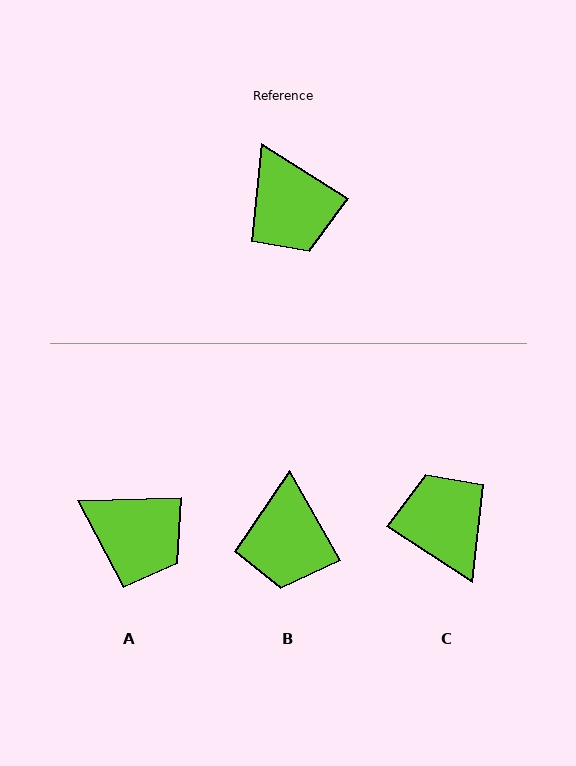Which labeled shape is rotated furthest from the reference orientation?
C, about 180 degrees away.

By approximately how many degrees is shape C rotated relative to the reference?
Approximately 180 degrees counter-clockwise.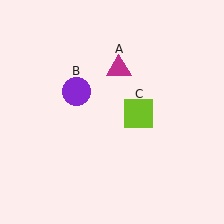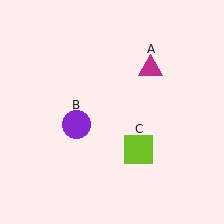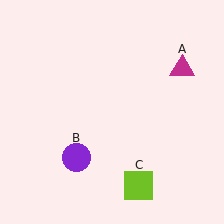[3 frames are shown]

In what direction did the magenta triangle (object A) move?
The magenta triangle (object A) moved right.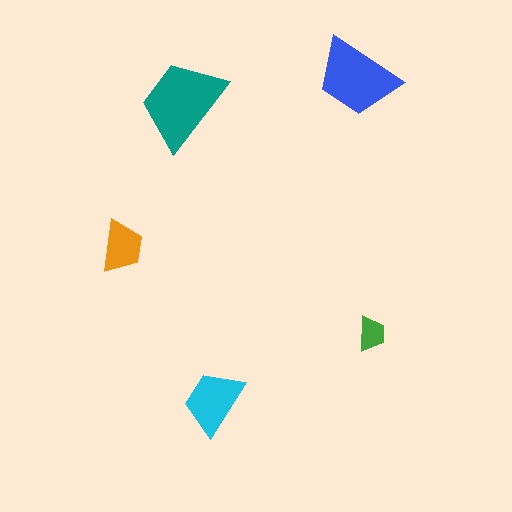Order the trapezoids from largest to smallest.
the teal one, the blue one, the cyan one, the orange one, the green one.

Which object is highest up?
The blue trapezoid is topmost.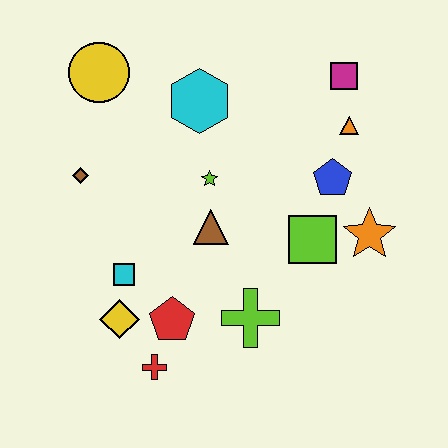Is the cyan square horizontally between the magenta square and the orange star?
No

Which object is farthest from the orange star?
The yellow circle is farthest from the orange star.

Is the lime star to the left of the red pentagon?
No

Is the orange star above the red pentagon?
Yes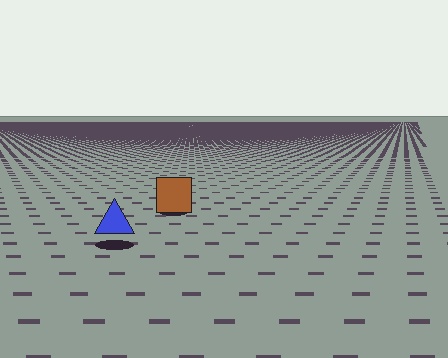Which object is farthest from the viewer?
The brown square is farthest from the viewer. It appears smaller and the ground texture around it is denser.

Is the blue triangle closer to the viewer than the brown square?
Yes. The blue triangle is closer — you can tell from the texture gradient: the ground texture is coarser near it.